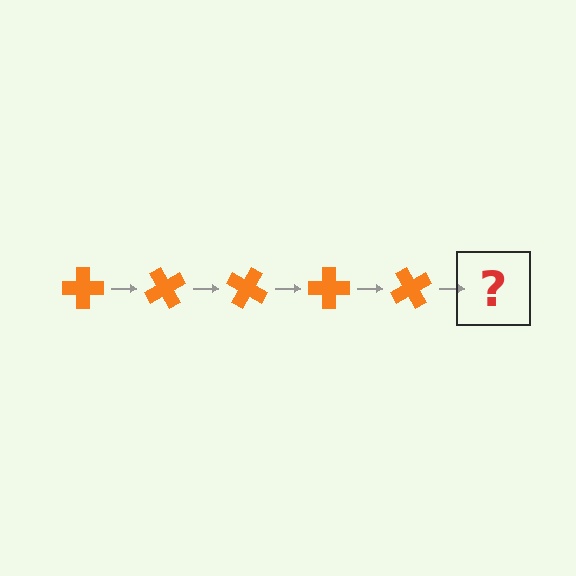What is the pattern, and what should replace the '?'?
The pattern is that the cross rotates 60 degrees each step. The '?' should be an orange cross rotated 300 degrees.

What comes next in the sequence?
The next element should be an orange cross rotated 300 degrees.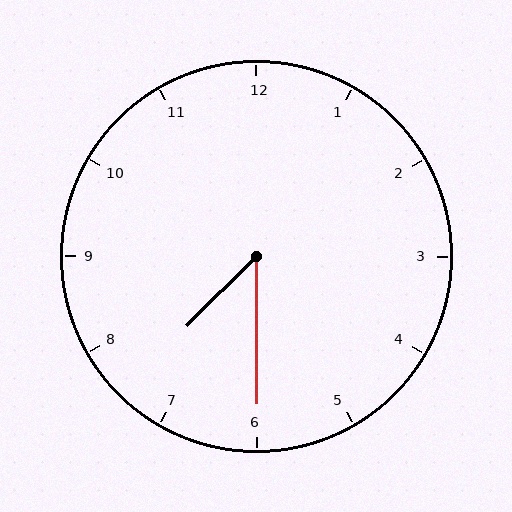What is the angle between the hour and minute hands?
Approximately 45 degrees.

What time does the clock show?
7:30.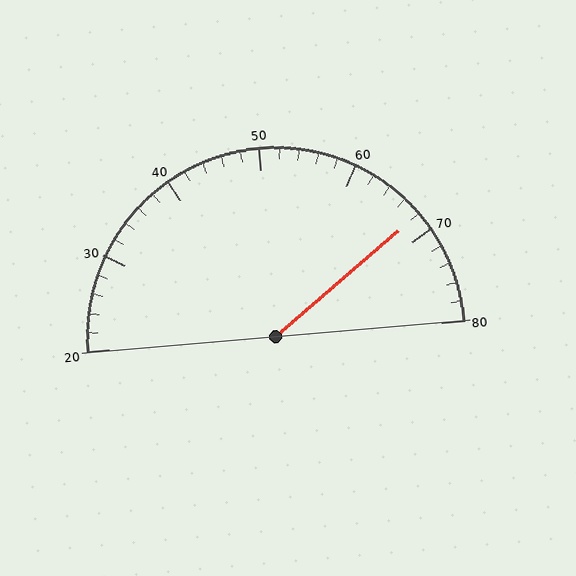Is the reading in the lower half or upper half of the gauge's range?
The reading is in the upper half of the range (20 to 80).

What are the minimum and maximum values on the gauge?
The gauge ranges from 20 to 80.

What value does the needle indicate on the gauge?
The needle indicates approximately 68.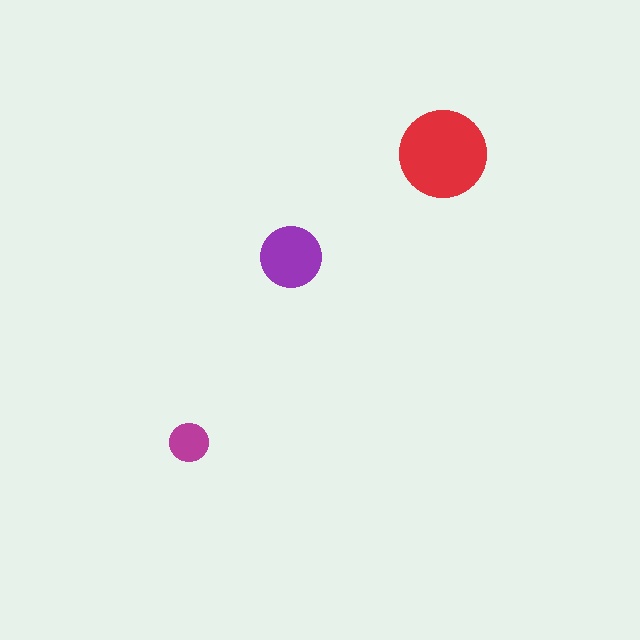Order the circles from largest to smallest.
the red one, the purple one, the magenta one.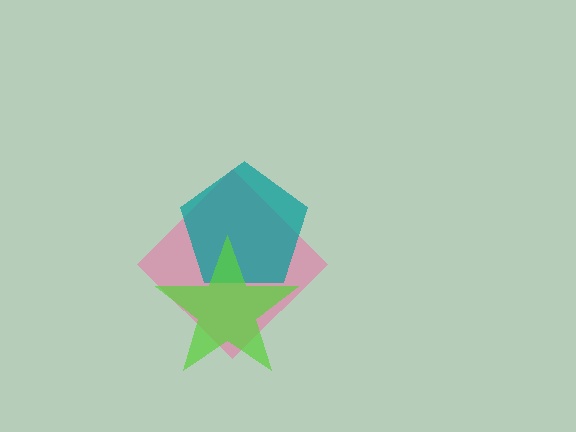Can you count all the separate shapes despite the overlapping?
Yes, there are 3 separate shapes.